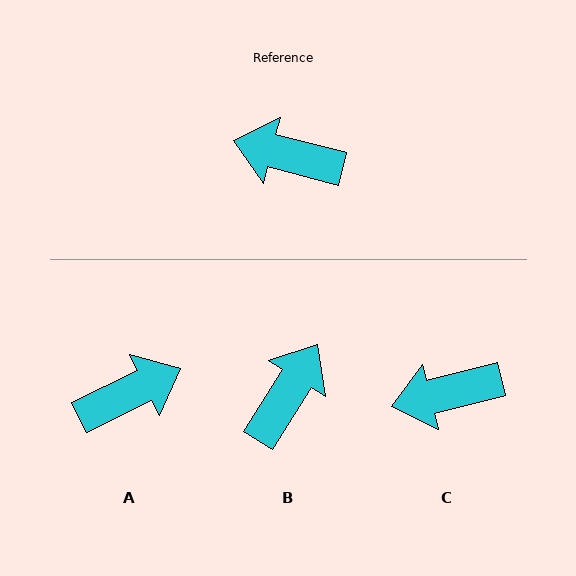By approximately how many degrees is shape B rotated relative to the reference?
Approximately 107 degrees clockwise.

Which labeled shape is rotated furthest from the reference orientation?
A, about 140 degrees away.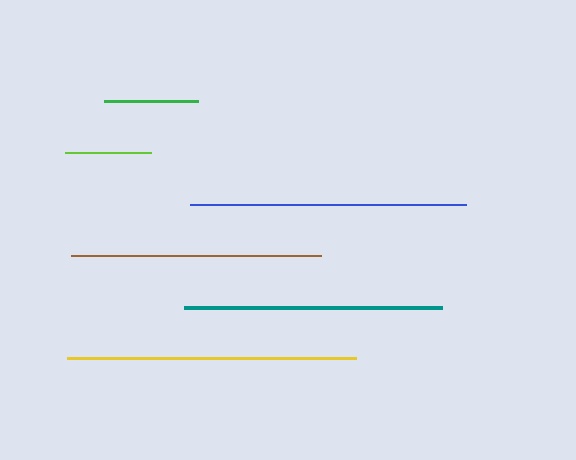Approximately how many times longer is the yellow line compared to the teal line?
The yellow line is approximately 1.1 times the length of the teal line.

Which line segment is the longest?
The yellow line is the longest at approximately 289 pixels.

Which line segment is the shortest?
The lime line is the shortest at approximately 87 pixels.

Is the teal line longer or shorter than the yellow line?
The yellow line is longer than the teal line.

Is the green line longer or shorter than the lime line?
The green line is longer than the lime line.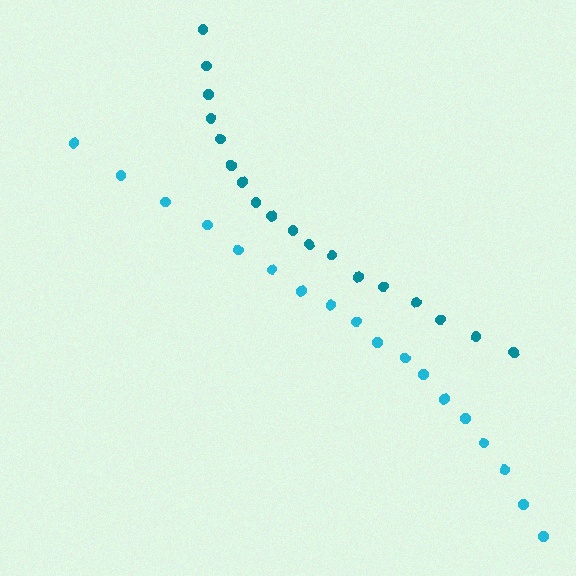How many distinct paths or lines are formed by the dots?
There are 2 distinct paths.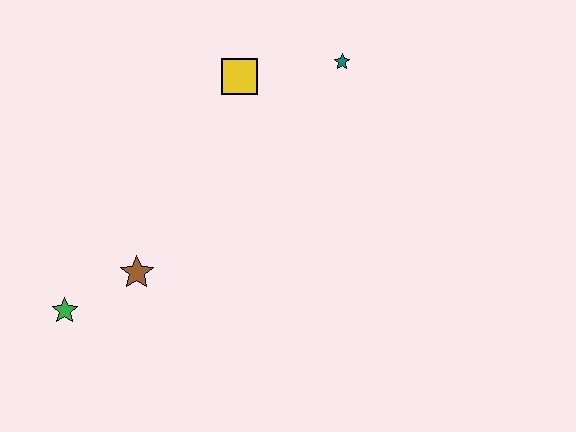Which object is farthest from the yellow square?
The green star is farthest from the yellow square.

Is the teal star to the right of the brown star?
Yes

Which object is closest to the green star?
The brown star is closest to the green star.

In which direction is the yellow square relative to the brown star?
The yellow square is above the brown star.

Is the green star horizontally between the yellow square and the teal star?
No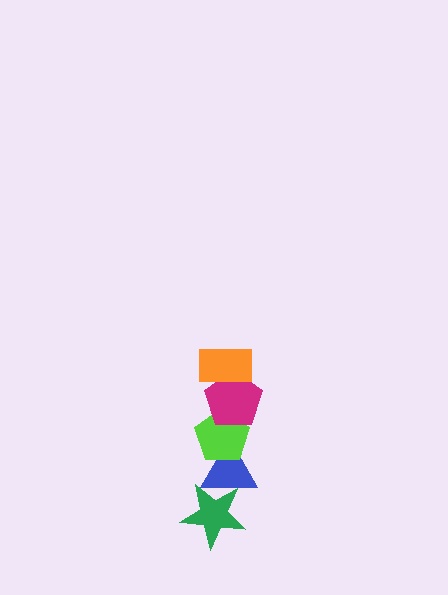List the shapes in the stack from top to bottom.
From top to bottom: the orange rectangle, the magenta pentagon, the lime pentagon, the blue triangle, the green star.